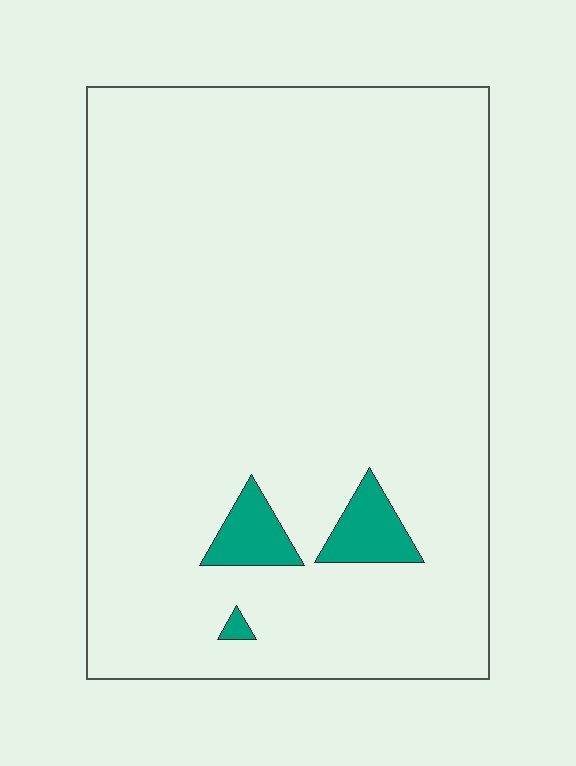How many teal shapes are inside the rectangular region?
3.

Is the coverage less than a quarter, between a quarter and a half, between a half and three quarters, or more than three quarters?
Less than a quarter.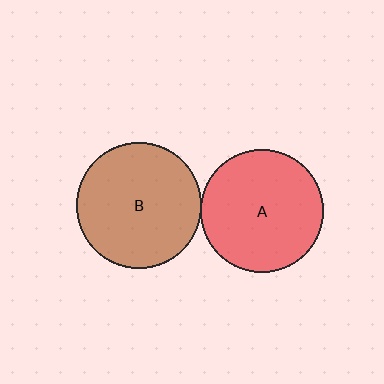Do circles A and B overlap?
Yes.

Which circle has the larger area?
Circle B (brown).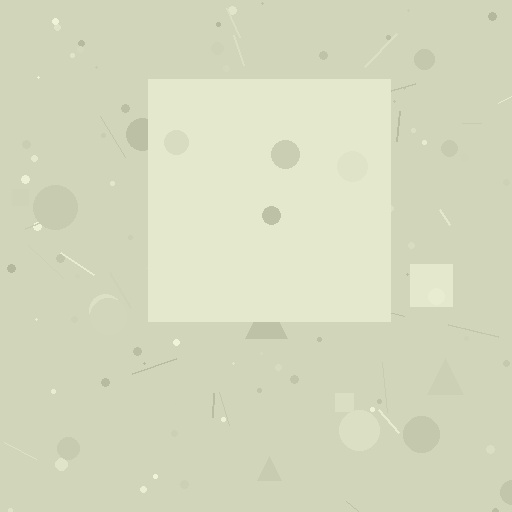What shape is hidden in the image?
A square is hidden in the image.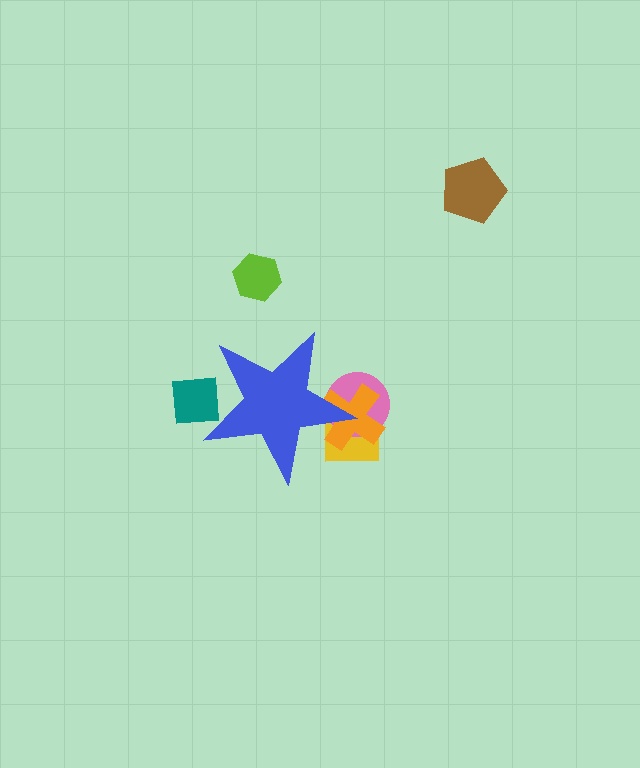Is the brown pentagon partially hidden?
No, the brown pentagon is fully visible.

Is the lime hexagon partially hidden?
No, the lime hexagon is fully visible.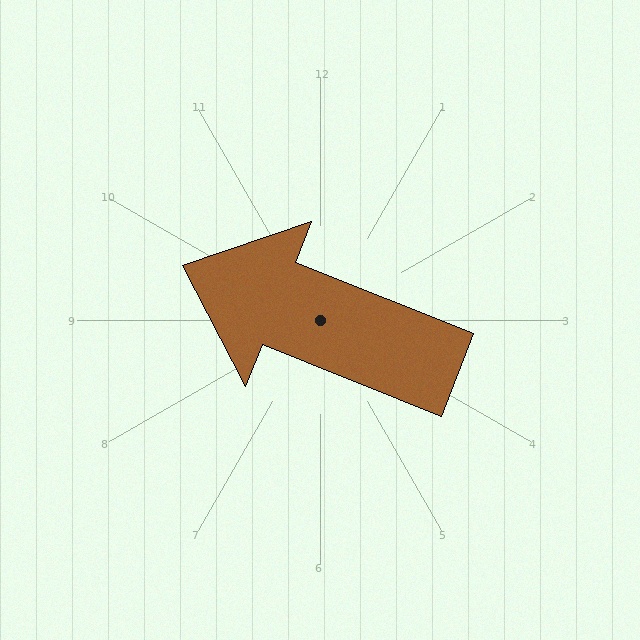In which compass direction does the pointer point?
West.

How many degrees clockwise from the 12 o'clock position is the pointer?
Approximately 292 degrees.